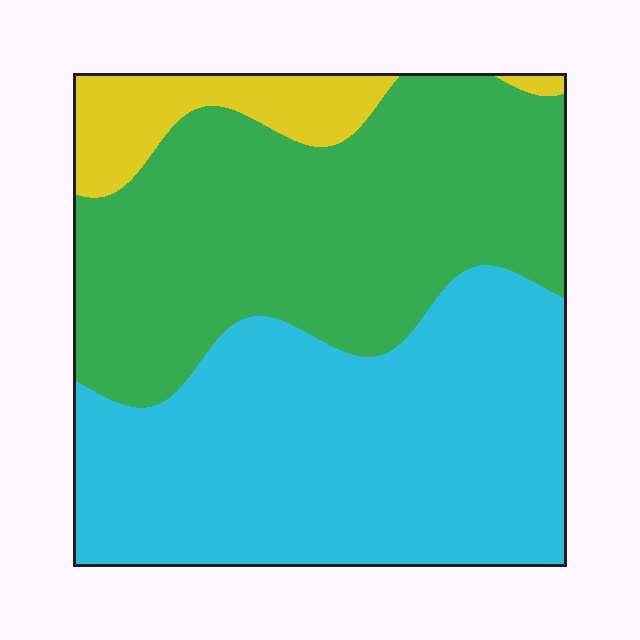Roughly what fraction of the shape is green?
Green takes up about two fifths (2/5) of the shape.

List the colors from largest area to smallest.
From largest to smallest: cyan, green, yellow.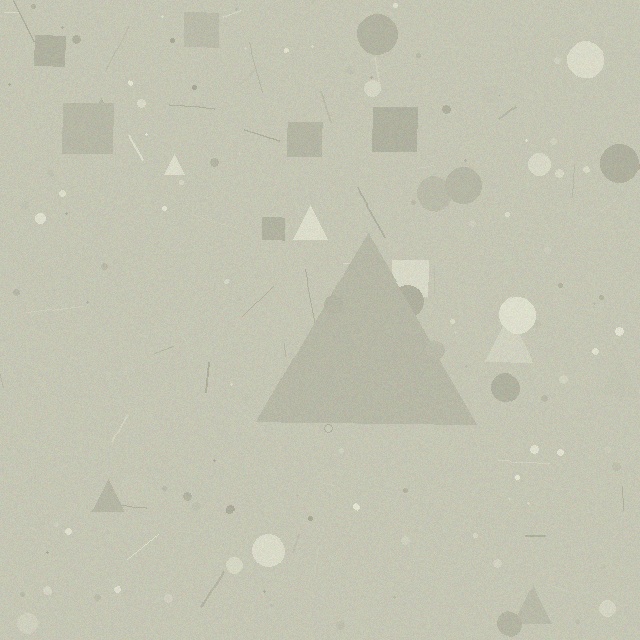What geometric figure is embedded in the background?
A triangle is embedded in the background.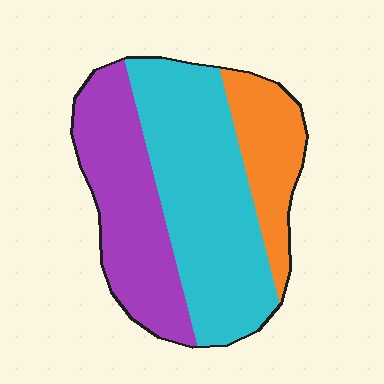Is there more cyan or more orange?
Cyan.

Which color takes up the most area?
Cyan, at roughly 50%.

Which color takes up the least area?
Orange, at roughly 20%.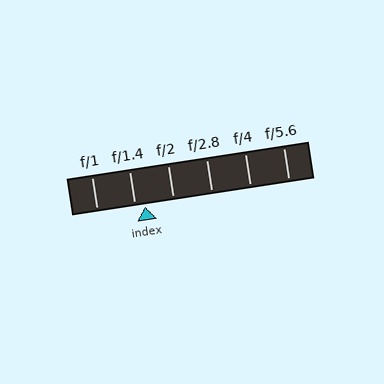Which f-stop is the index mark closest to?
The index mark is closest to f/1.4.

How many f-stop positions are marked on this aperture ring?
There are 6 f-stop positions marked.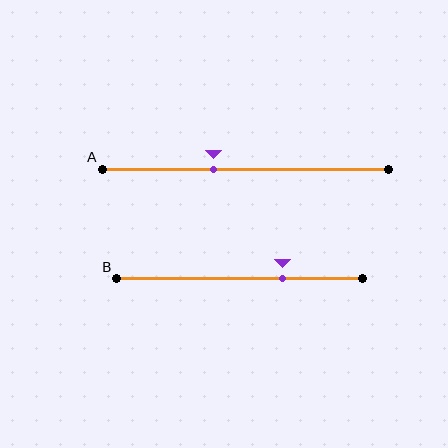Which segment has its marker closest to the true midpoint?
Segment A has its marker closest to the true midpoint.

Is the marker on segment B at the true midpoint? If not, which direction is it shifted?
No, the marker on segment B is shifted to the right by about 17% of the segment length.